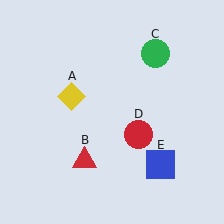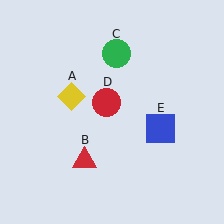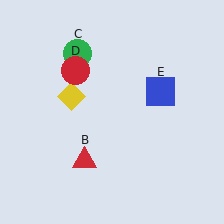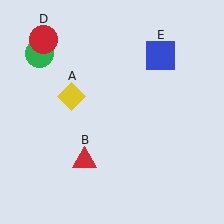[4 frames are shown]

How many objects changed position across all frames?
3 objects changed position: green circle (object C), red circle (object D), blue square (object E).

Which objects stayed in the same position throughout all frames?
Yellow diamond (object A) and red triangle (object B) remained stationary.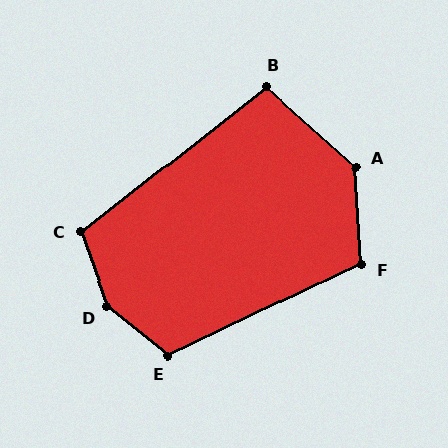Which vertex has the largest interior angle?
D, at approximately 148 degrees.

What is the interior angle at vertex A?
Approximately 135 degrees (obtuse).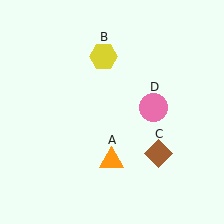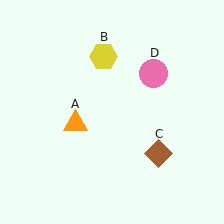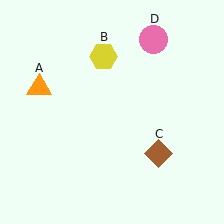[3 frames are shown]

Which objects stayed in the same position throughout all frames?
Yellow hexagon (object B) and brown diamond (object C) remained stationary.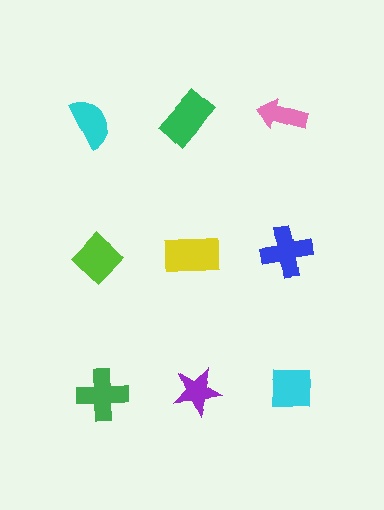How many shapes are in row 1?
3 shapes.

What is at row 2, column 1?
A lime diamond.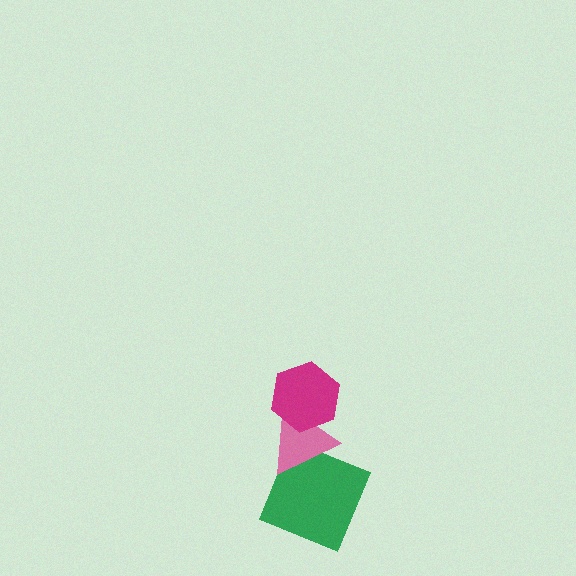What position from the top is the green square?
The green square is 3rd from the top.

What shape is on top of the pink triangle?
The magenta hexagon is on top of the pink triangle.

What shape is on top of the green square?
The pink triangle is on top of the green square.